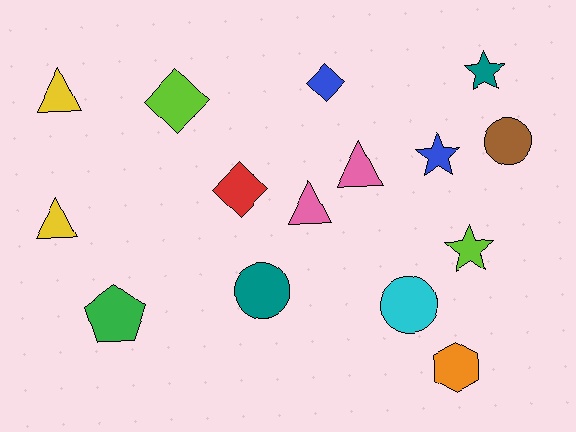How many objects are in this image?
There are 15 objects.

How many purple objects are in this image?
There are no purple objects.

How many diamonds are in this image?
There are 3 diamonds.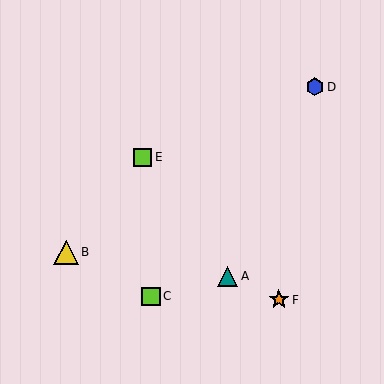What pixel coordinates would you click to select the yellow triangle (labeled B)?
Click at (66, 252) to select the yellow triangle B.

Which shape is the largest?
The yellow triangle (labeled B) is the largest.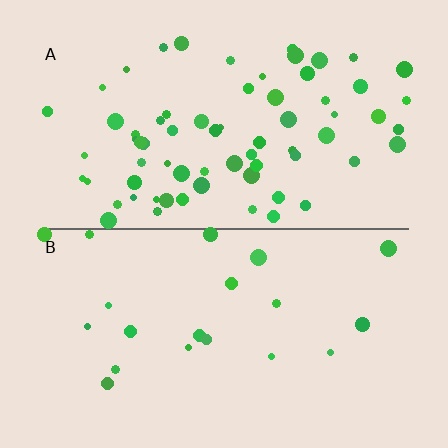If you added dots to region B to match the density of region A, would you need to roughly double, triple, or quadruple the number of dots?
Approximately triple.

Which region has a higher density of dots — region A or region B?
A (the top).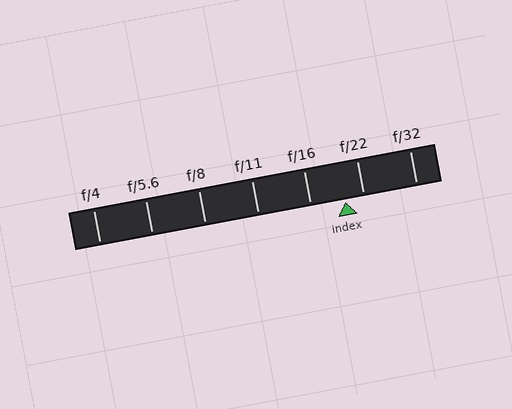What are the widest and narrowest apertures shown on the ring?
The widest aperture shown is f/4 and the narrowest is f/32.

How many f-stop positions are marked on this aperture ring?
There are 7 f-stop positions marked.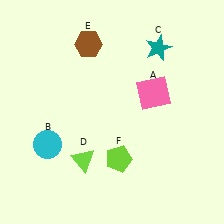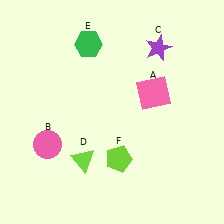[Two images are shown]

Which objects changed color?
B changed from cyan to pink. C changed from teal to purple. E changed from brown to green.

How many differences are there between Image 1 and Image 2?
There are 3 differences between the two images.